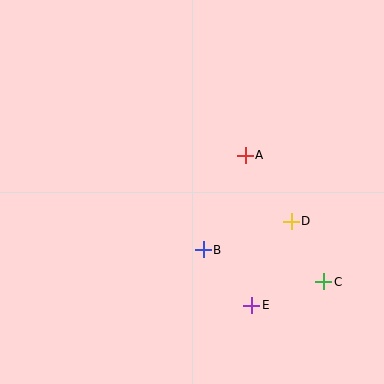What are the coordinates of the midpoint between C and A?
The midpoint between C and A is at (285, 219).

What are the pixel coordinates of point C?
Point C is at (324, 282).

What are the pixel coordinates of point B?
Point B is at (203, 250).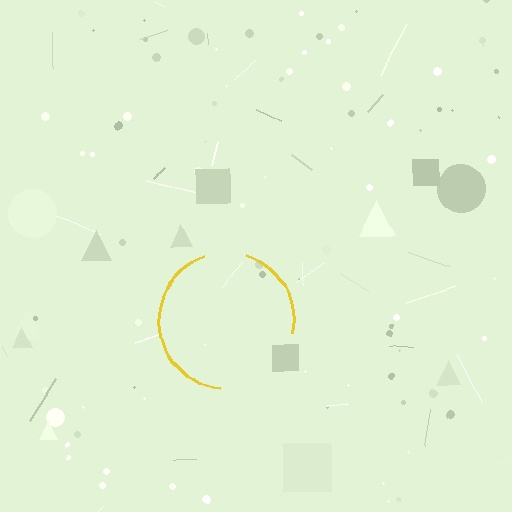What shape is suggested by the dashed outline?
The dashed outline suggests a circle.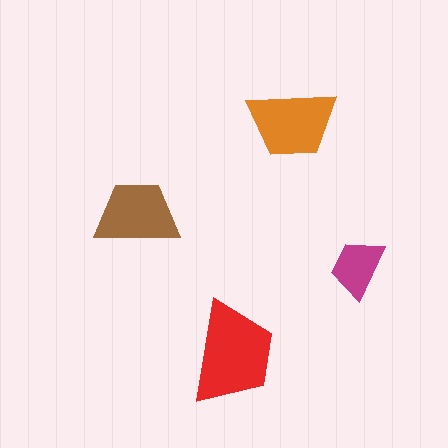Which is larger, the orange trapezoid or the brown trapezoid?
The orange one.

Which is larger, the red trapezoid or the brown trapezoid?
The red one.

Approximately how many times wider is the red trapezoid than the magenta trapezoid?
About 1.5 times wider.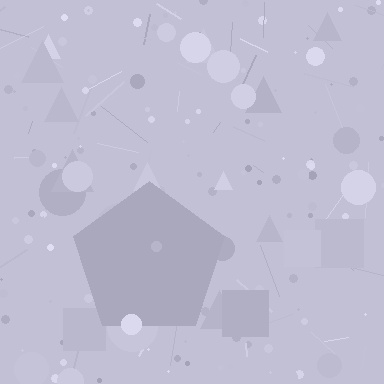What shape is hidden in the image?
A pentagon is hidden in the image.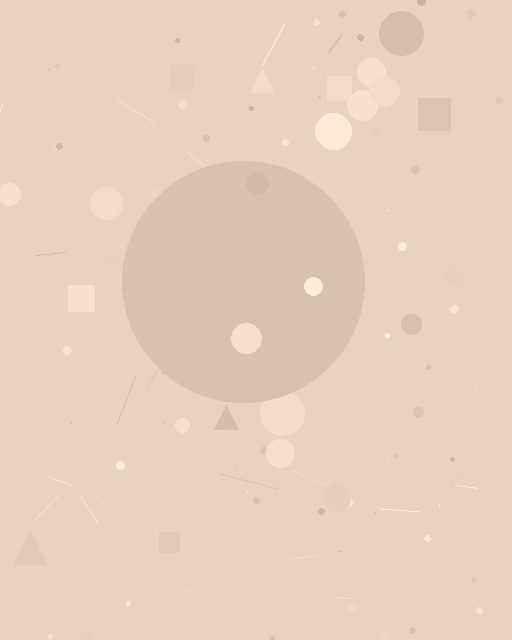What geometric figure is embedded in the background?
A circle is embedded in the background.